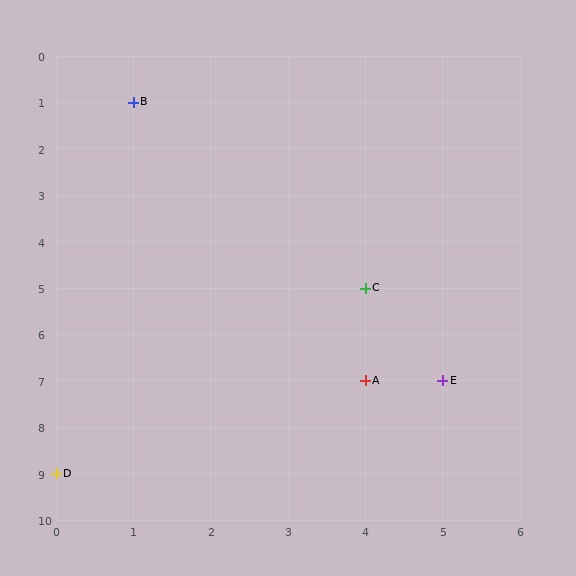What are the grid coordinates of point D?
Point D is at grid coordinates (0, 9).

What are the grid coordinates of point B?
Point B is at grid coordinates (1, 1).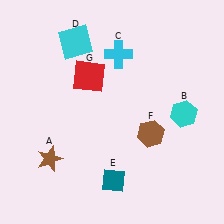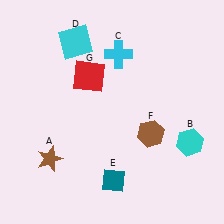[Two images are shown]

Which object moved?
The cyan hexagon (B) moved down.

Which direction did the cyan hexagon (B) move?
The cyan hexagon (B) moved down.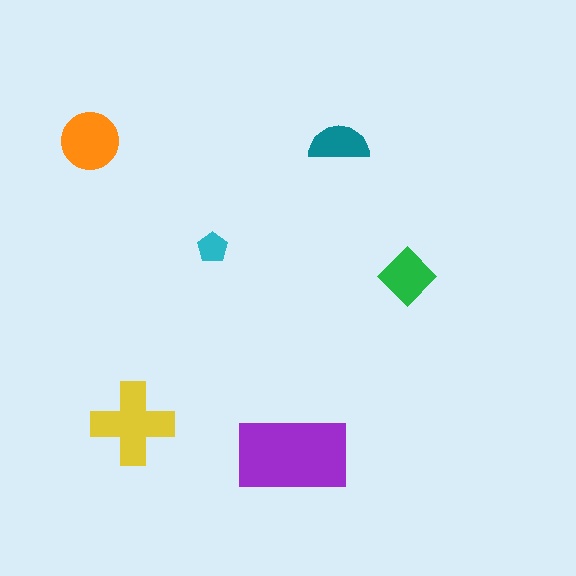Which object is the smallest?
The cyan pentagon.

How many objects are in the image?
There are 6 objects in the image.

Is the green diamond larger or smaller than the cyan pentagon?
Larger.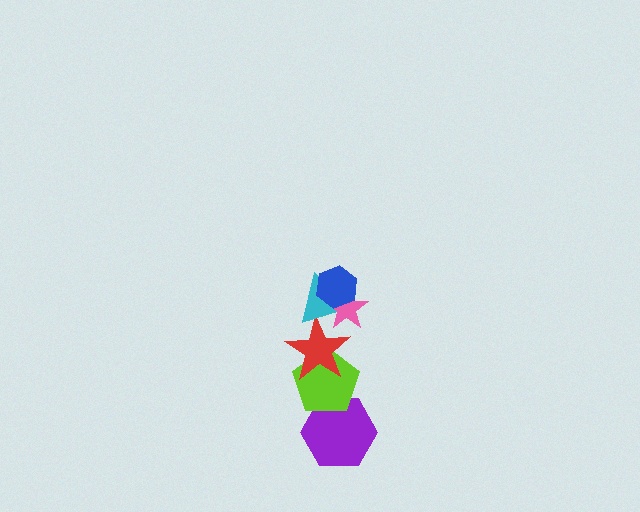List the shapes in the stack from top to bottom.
From top to bottom: the blue hexagon, the pink star, the cyan triangle, the red star, the lime pentagon, the purple hexagon.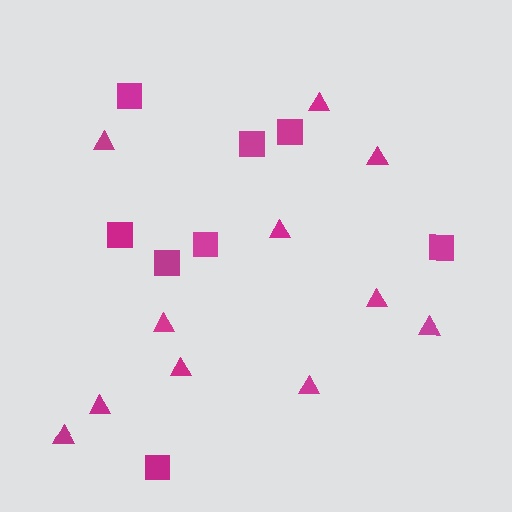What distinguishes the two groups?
There are 2 groups: one group of triangles (11) and one group of squares (8).